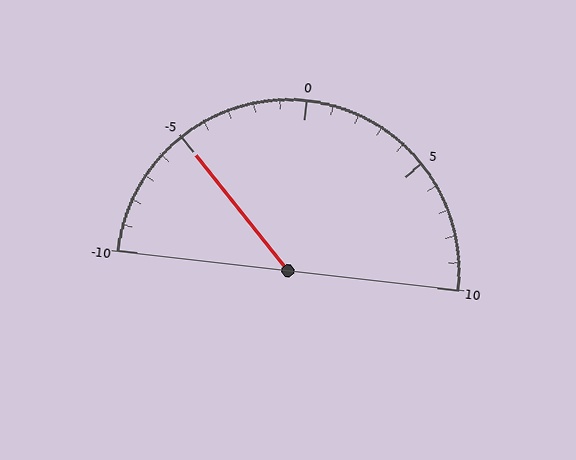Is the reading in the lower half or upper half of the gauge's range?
The reading is in the lower half of the range (-10 to 10).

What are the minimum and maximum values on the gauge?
The gauge ranges from -10 to 10.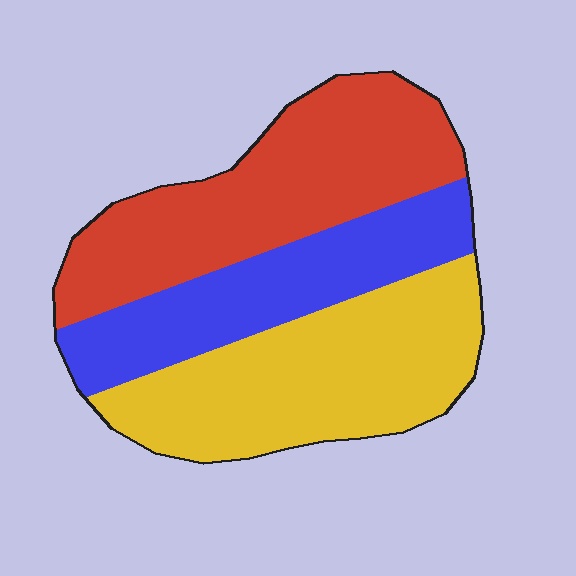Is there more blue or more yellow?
Yellow.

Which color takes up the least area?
Blue, at roughly 25%.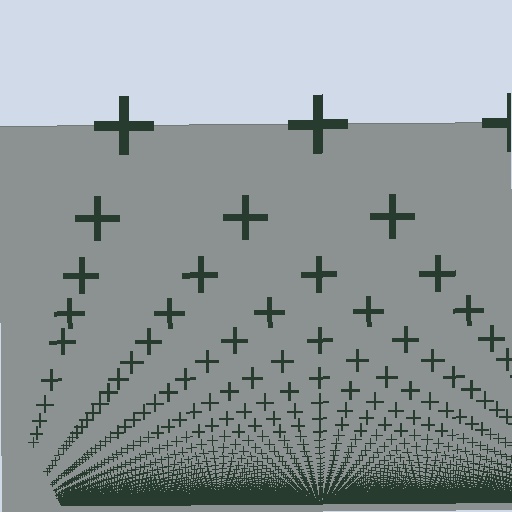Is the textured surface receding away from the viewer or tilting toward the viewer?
The surface appears to tilt toward the viewer. Texture elements get larger and sparser toward the top.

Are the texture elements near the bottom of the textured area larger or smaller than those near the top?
Smaller. The gradient is inverted — elements near the bottom are smaller and denser.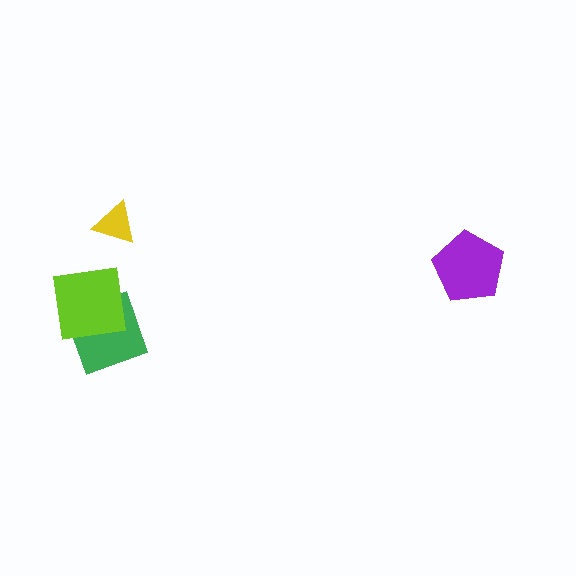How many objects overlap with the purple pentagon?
0 objects overlap with the purple pentagon.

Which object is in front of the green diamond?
The lime square is in front of the green diamond.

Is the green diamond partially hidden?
Yes, it is partially covered by another shape.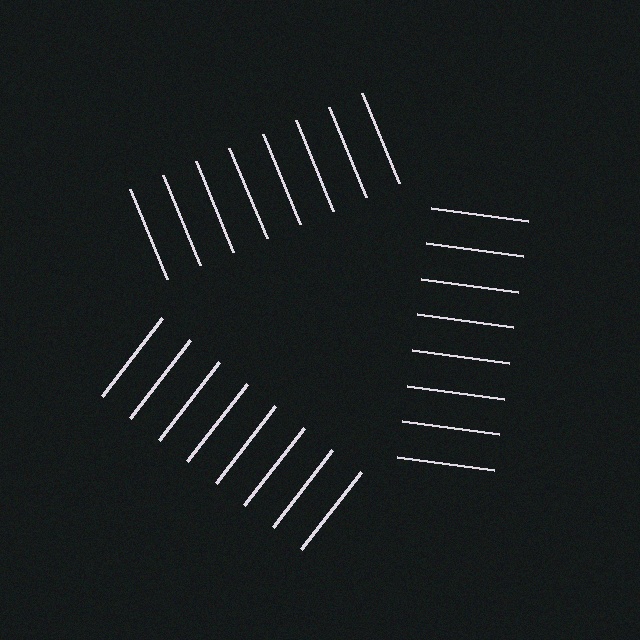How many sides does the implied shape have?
3 sides — the line-ends trace a triangle.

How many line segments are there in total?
24 — 8 along each of the 3 edges.